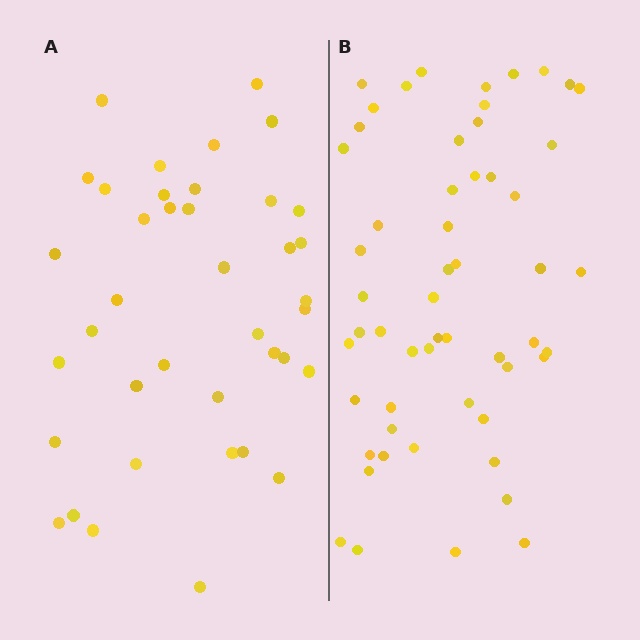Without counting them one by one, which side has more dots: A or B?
Region B (the right region) has more dots.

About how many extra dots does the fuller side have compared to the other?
Region B has approximately 15 more dots than region A.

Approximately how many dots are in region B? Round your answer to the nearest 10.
About 60 dots. (The exact count is 55, which rounds to 60.)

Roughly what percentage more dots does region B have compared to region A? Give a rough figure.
About 40% more.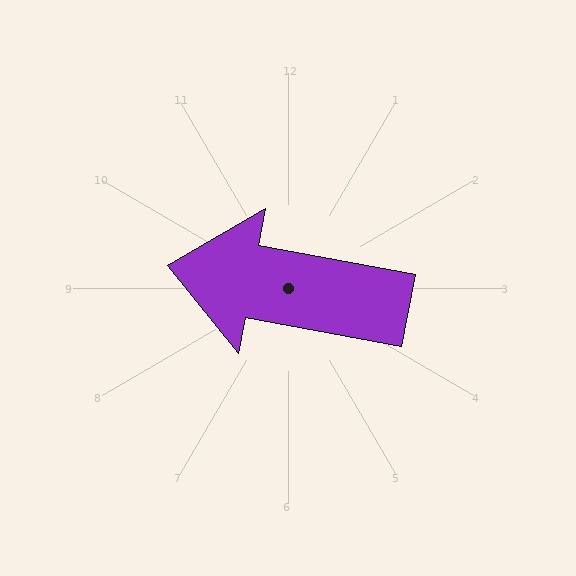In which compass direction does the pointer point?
West.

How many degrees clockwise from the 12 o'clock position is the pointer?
Approximately 281 degrees.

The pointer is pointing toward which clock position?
Roughly 9 o'clock.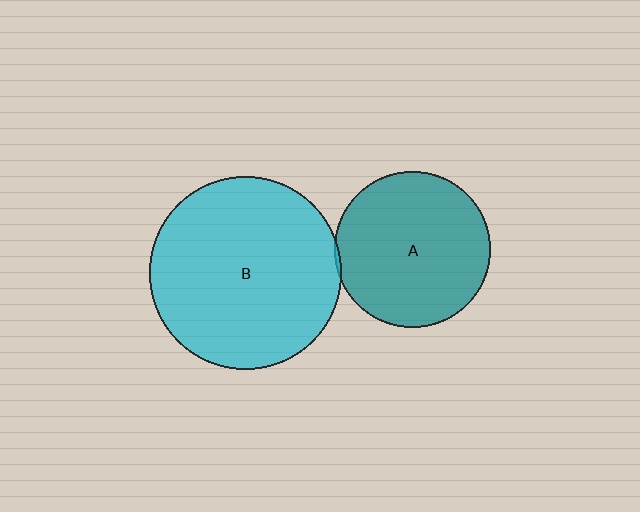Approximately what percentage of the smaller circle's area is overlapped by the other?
Approximately 5%.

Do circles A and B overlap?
Yes.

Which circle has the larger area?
Circle B (cyan).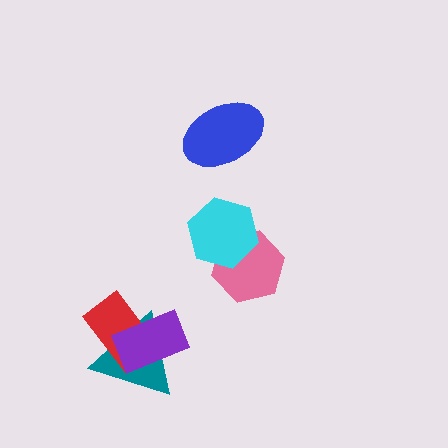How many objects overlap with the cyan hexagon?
1 object overlaps with the cyan hexagon.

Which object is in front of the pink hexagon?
The cyan hexagon is in front of the pink hexagon.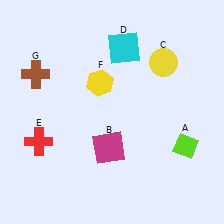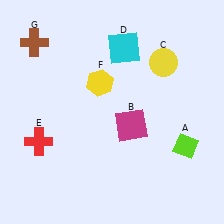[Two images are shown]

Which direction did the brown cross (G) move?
The brown cross (G) moved up.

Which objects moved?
The objects that moved are: the magenta square (B), the brown cross (G).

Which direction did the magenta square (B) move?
The magenta square (B) moved right.